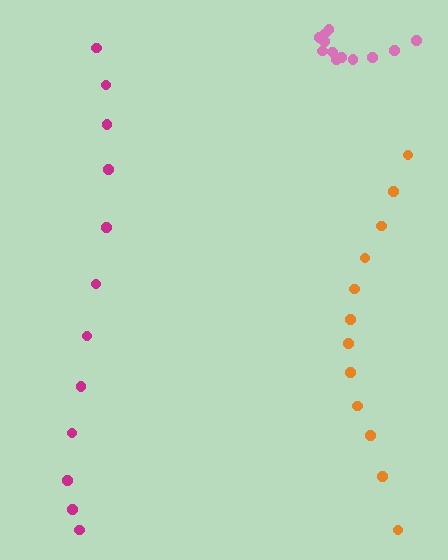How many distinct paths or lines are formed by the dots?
There are 3 distinct paths.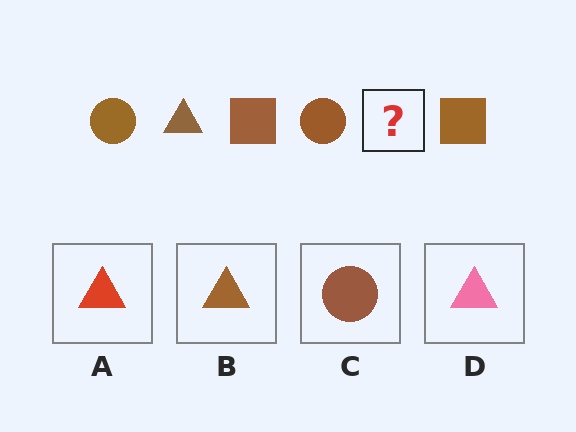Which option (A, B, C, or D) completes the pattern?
B.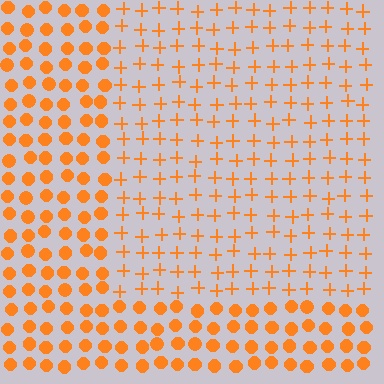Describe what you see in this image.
The image is filled with small orange elements arranged in a uniform grid. A rectangle-shaped region contains plus signs, while the surrounding area contains circles. The boundary is defined purely by the change in element shape.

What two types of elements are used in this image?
The image uses plus signs inside the rectangle region and circles outside it.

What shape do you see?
I see a rectangle.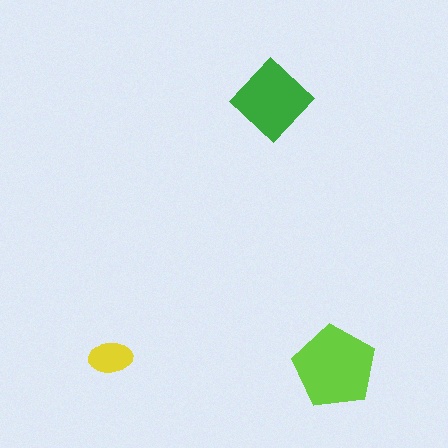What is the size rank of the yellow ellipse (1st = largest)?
3rd.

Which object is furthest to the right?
The lime pentagon is rightmost.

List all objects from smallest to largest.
The yellow ellipse, the green diamond, the lime pentagon.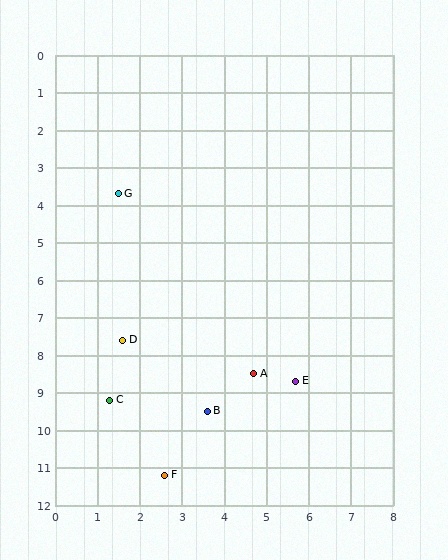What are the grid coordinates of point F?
Point F is at approximately (2.6, 11.2).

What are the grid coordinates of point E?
Point E is at approximately (5.7, 8.7).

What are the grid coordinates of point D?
Point D is at approximately (1.6, 7.6).